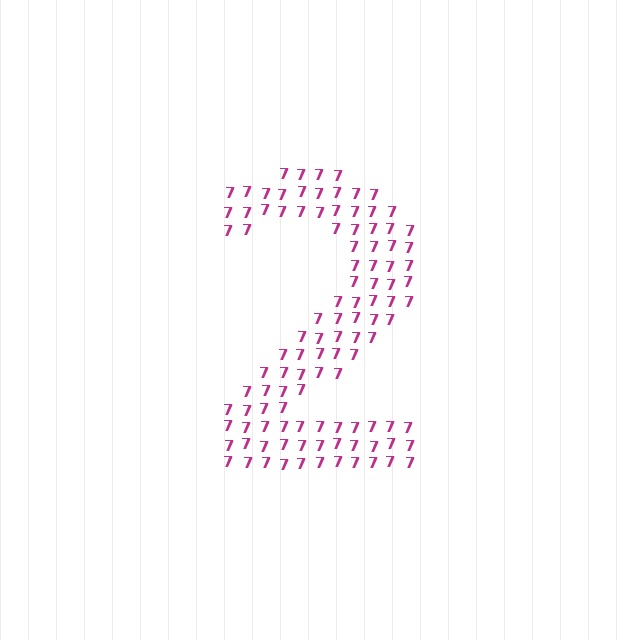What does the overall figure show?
The overall figure shows the digit 2.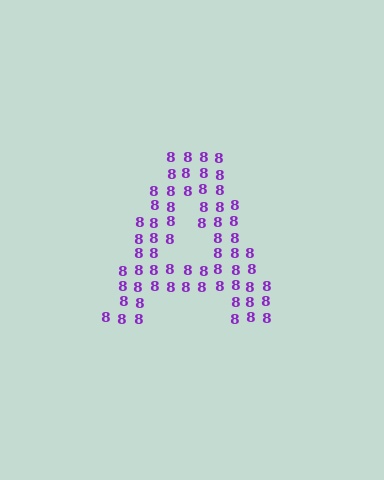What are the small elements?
The small elements are digit 8's.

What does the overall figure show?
The overall figure shows the letter A.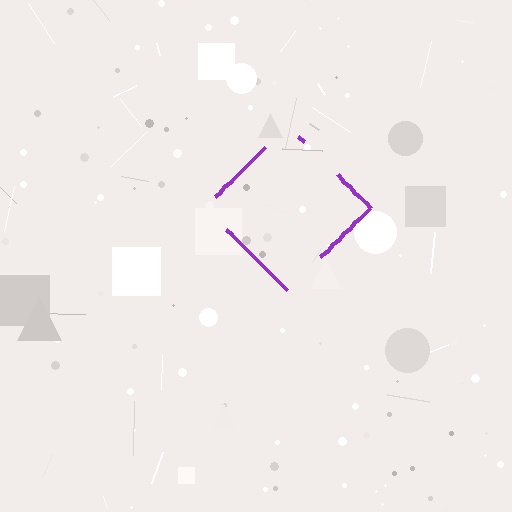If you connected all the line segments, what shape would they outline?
They would outline a diamond.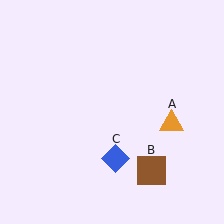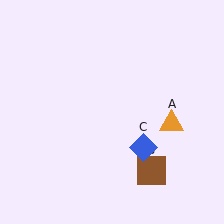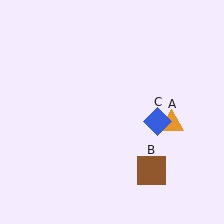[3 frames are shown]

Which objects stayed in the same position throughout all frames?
Orange triangle (object A) and brown square (object B) remained stationary.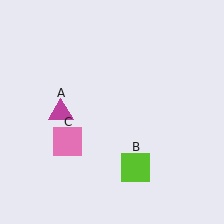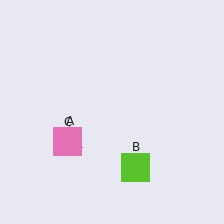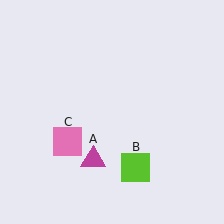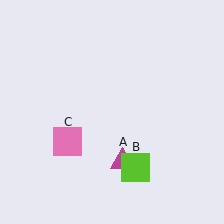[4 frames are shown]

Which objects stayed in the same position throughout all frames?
Lime square (object B) and pink square (object C) remained stationary.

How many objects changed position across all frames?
1 object changed position: magenta triangle (object A).